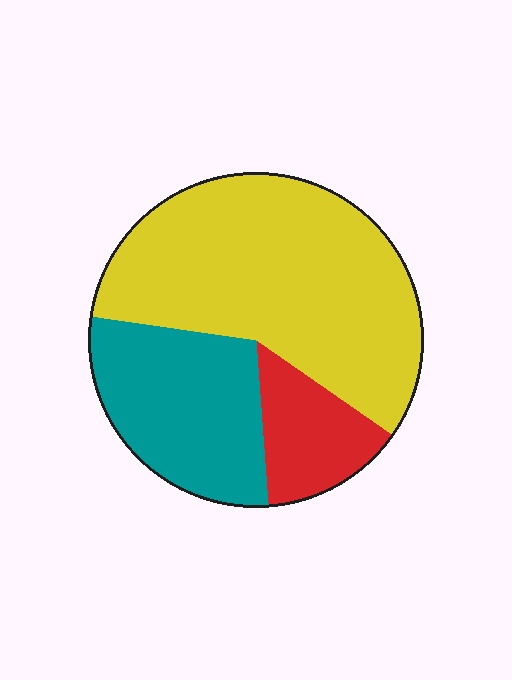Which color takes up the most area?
Yellow, at roughly 55%.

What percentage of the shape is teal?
Teal covers around 30% of the shape.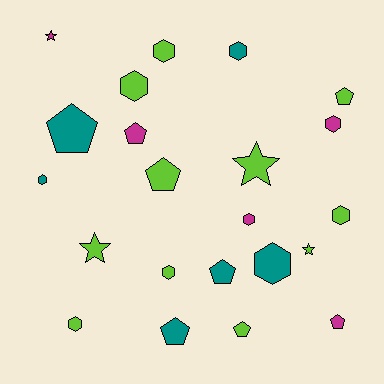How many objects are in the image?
There are 22 objects.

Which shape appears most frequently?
Hexagon, with 10 objects.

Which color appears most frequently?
Lime, with 11 objects.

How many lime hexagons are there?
There are 5 lime hexagons.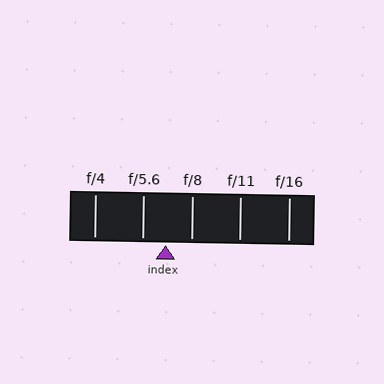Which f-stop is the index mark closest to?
The index mark is closest to f/5.6.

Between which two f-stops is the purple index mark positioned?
The index mark is between f/5.6 and f/8.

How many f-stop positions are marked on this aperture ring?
There are 5 f-stop positions marked.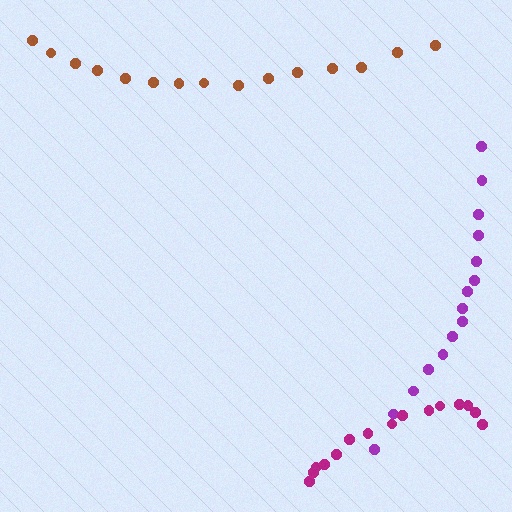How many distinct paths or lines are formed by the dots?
There are 3 distinct paths.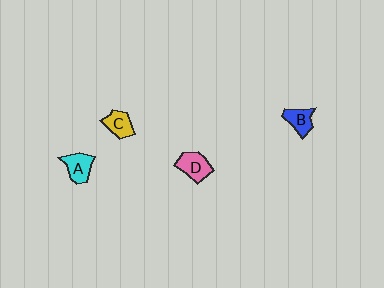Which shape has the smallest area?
Shape C (yellow).